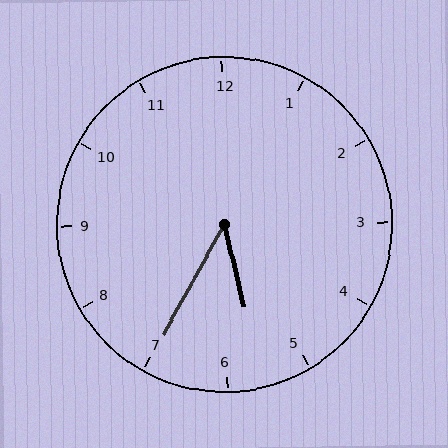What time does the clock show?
5:35.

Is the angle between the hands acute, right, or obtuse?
It is acute.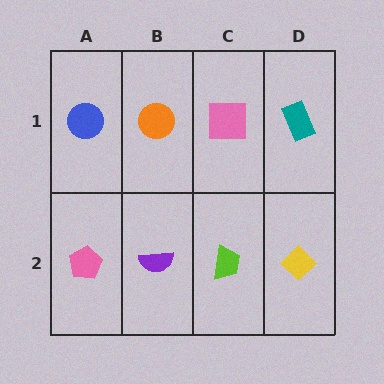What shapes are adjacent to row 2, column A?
A blue circle (row 1, column A), a purple semicircle (row 2, column B).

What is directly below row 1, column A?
A pink pentagon.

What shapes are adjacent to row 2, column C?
A pink square (row 1, column C), a purple semicircle (row 2, column B), a yellow diamond (row 2, column D).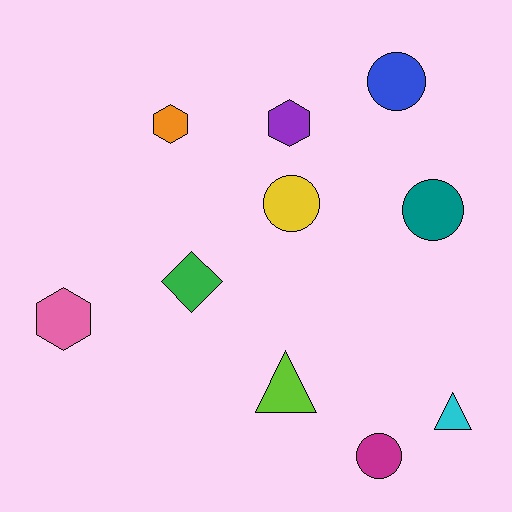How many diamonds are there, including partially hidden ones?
There is 1 diamond.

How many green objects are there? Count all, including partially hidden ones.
There is 1 green object.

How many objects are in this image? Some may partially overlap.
There are 10 objects.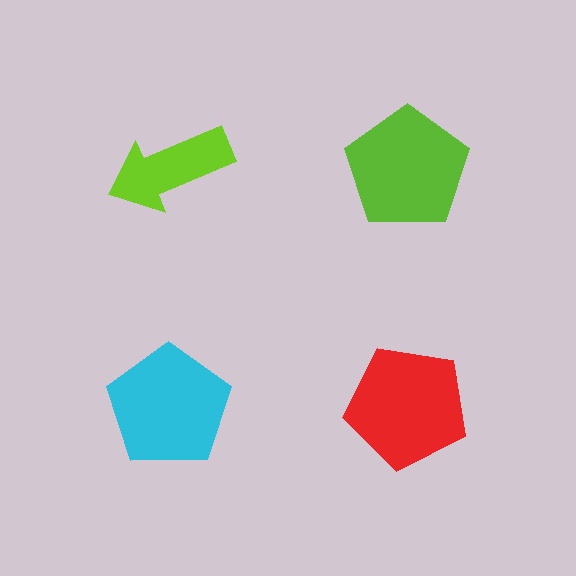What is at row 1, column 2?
A lime pentagon.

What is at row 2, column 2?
A red pentagon.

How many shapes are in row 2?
2 shapes.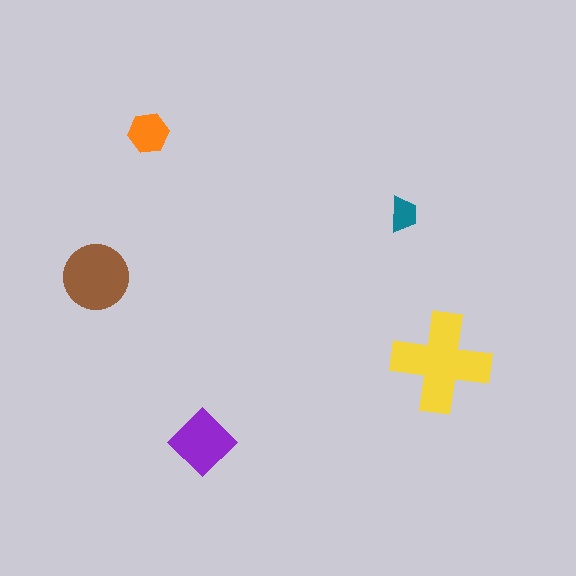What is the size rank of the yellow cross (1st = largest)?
1st.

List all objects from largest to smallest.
The yellow cross, the brown circle, the purple diamond, the orange hexagon, the teal trapezoid.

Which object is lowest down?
The purple diamond is bottommost.